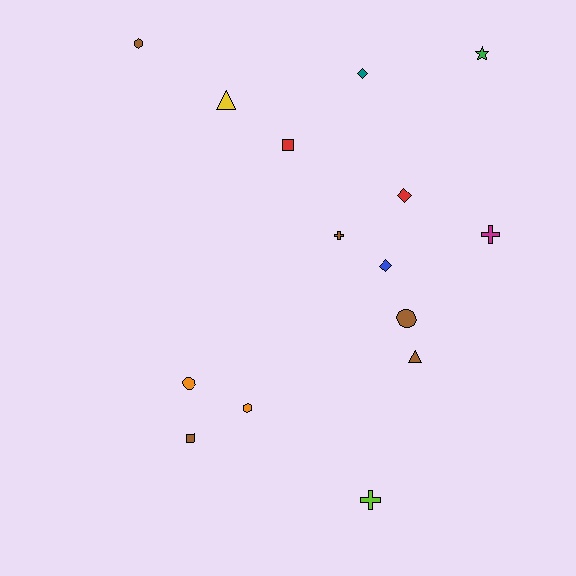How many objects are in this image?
There are 15 objects.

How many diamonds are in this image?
There are 3 diamonds.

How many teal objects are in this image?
There is 1 teal object.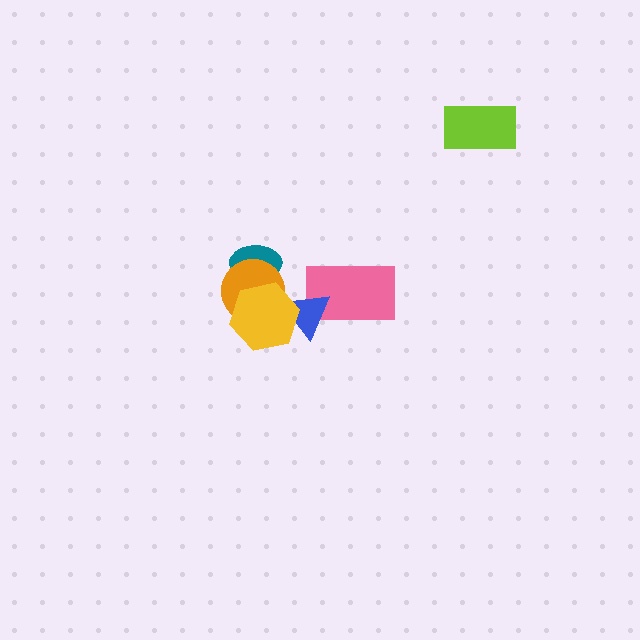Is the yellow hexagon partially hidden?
No, no other shape covers it.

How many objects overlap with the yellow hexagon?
3 objects overlap with the yellow hexagon.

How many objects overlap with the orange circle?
2 objects overlap with the orange circle.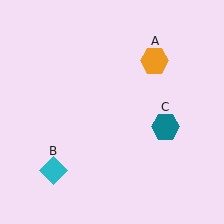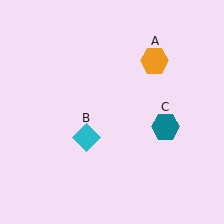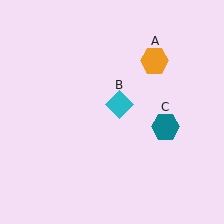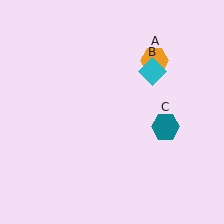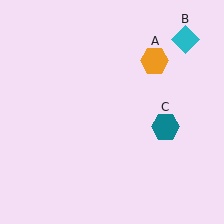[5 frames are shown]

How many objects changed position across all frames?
1 object changed position: cyan diamond (object B).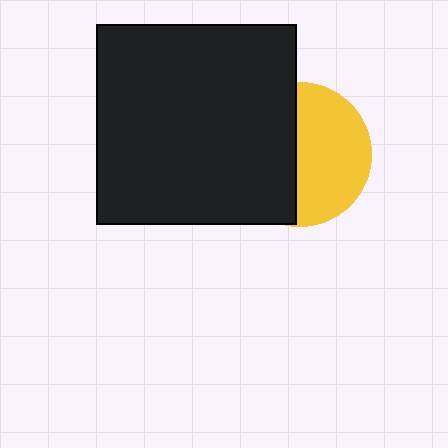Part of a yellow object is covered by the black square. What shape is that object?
It is a circle.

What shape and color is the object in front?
The object in front is a black square.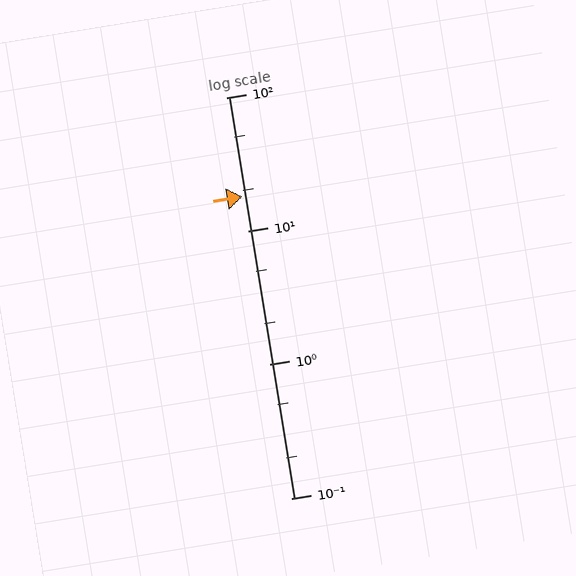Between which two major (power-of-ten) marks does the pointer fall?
The pointer is between 10 and 100.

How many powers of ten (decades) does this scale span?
The scale spans 3 decades, from 0.1 to 100.